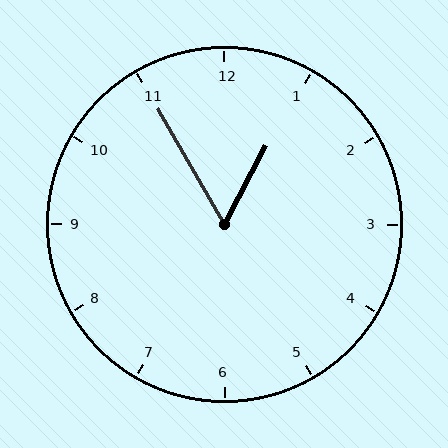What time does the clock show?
12:55.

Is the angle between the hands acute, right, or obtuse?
It is acute.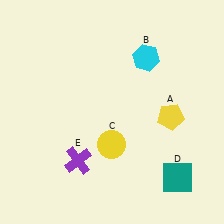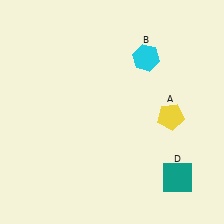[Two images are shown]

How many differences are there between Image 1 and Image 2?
There are 2 differences between the two images.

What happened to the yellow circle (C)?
The yellow circle (C) was removed in Image 2. It was in the bottom-left area of Image 1.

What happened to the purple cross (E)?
The purple cross (E) was removed in Image 2. It was in the bottom-left area of Image 1.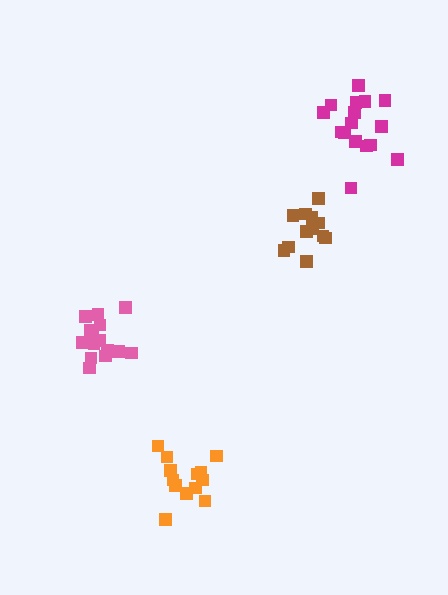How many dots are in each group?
Group 1: 16 dots, Group 2: 13 dots, Group 3: 13 dots, Group 4: 16 dots (58 total).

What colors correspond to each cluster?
The clusters are colored: magenta, brown, orange, pink.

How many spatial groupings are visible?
There are 4 spatial groupings.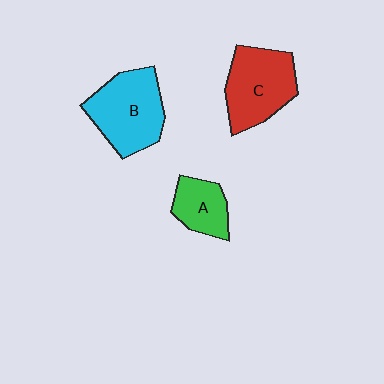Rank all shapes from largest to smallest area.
From largest to smallest: B (cyan), C (red), A (green).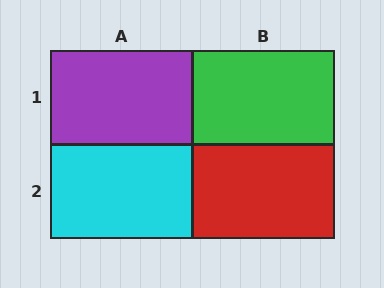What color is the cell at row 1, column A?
Purple.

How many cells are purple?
1 cell is purple.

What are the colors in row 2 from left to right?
Cyan, red.